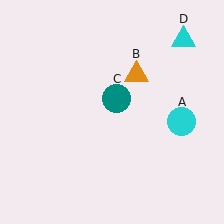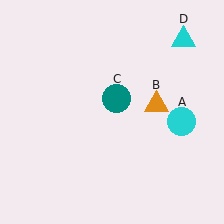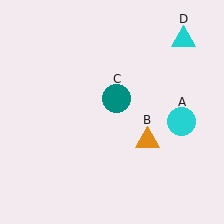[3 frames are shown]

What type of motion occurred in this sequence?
The orange triangle (object B) rotated clockwise around the center of the scene.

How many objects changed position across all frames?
1 object changed position: orange triangle (object B).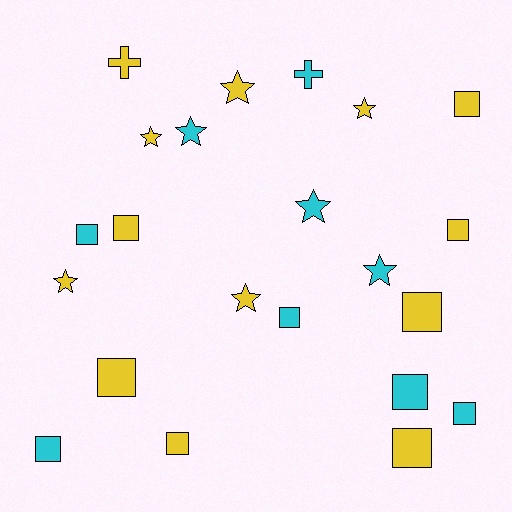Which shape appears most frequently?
Square, with 12 objects.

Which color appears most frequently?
Yellow, with 13 objects.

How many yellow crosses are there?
There is 1 yellow cross.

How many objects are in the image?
There are 22 objects.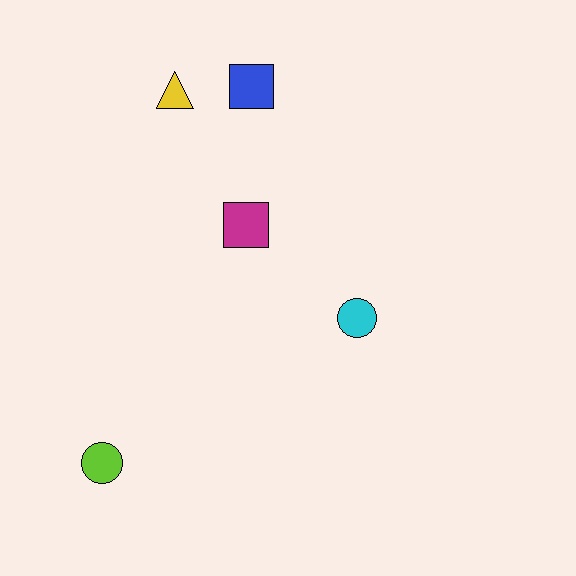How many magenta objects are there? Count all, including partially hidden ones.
There is 1 magenta object.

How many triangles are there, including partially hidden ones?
There is 1 triangle.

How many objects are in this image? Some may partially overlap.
There are 5 objects.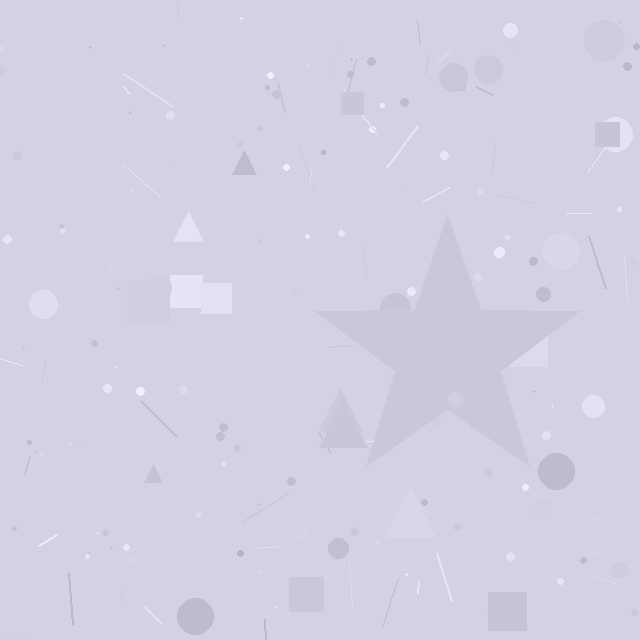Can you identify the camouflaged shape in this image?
The camouflaged shape is a star.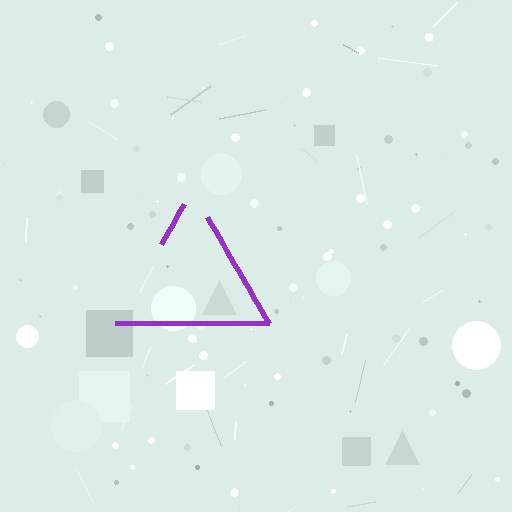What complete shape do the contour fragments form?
The contour fragments form a triangle.